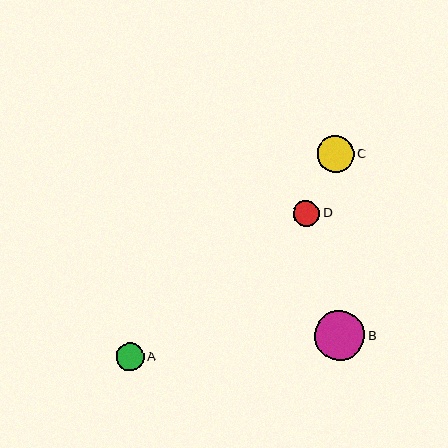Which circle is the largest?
Circle B is the largest with a size of approximately 51 pixels.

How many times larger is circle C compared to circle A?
Circle C is approximately 1.3 times the size of circle A.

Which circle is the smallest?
Circle D is the smallest with a size of approximately 26 pixels.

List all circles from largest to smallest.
From largest to smallest: B, C, A, D.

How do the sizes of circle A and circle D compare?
Circle A and circle D are approximately the same size.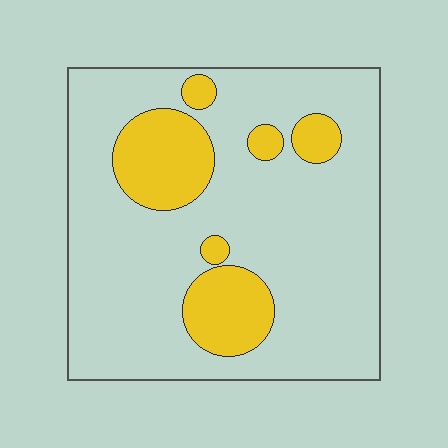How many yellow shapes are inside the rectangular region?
6.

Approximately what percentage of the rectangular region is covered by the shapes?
Approximately 20%.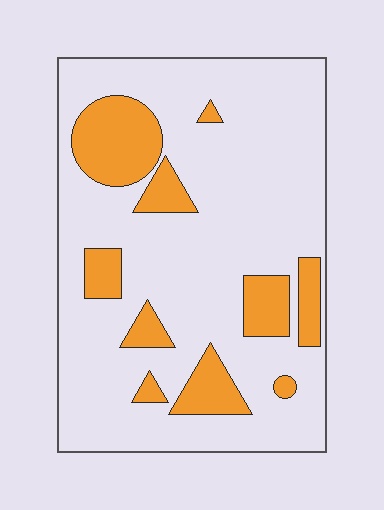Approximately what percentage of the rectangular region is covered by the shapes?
Approximately 20%.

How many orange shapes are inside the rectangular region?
10.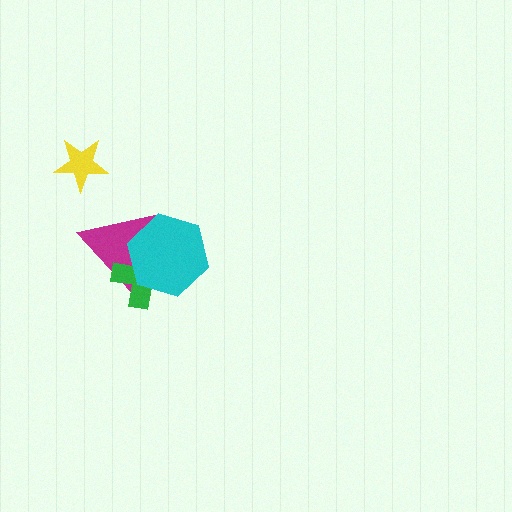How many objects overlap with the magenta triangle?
2 objects overlap with the magenta triangle.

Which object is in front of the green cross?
The cyan hexagon is in front of the green cross.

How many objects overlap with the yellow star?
0 objects overlap with the yellow star.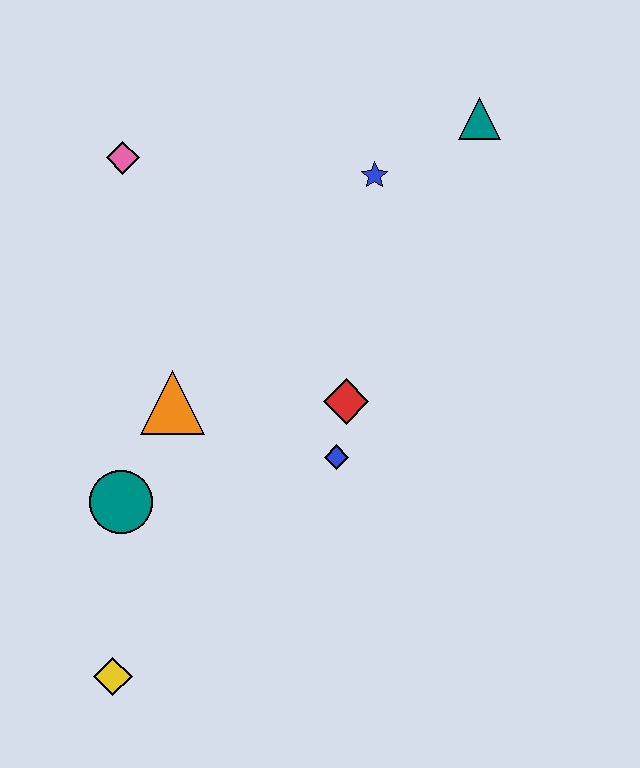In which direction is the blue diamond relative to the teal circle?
The blue diamond is to the right of the teal circle.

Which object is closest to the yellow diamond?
The teal circle is closest to the yellow diamond.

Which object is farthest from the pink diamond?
The yellow diamond is farthest from the pink diamond.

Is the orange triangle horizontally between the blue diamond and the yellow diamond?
Yes